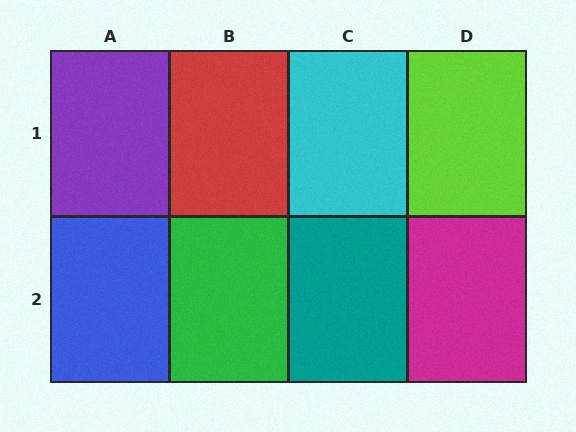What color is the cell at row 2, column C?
Teal.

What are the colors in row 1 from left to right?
Purple, red, cyan, lime.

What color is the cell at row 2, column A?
Blue.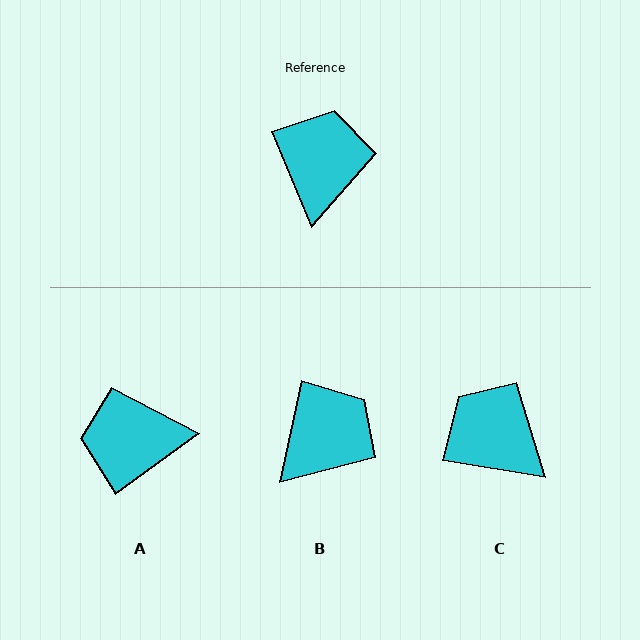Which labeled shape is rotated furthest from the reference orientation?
A, about 103 degrees away.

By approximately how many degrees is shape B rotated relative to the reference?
Approximately 35 degrees clockwise.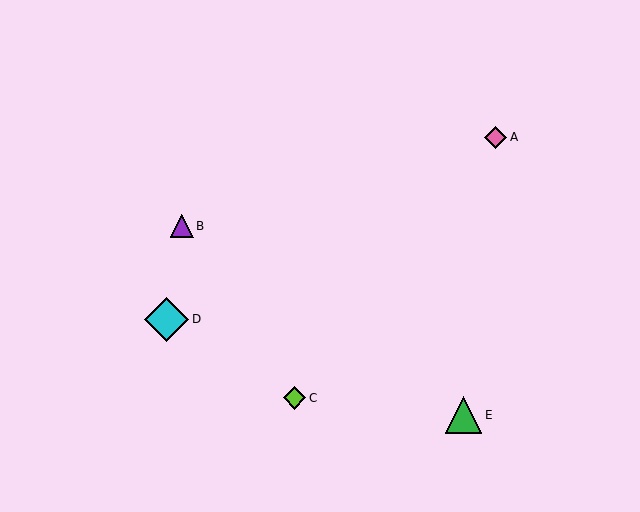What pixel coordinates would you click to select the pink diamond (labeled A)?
Click at (496, 137) to select the pink diamond A.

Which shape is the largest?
The cyan diamond (labeled D) is the largest.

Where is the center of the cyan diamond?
The center of the cyan diamond is at (167, 319).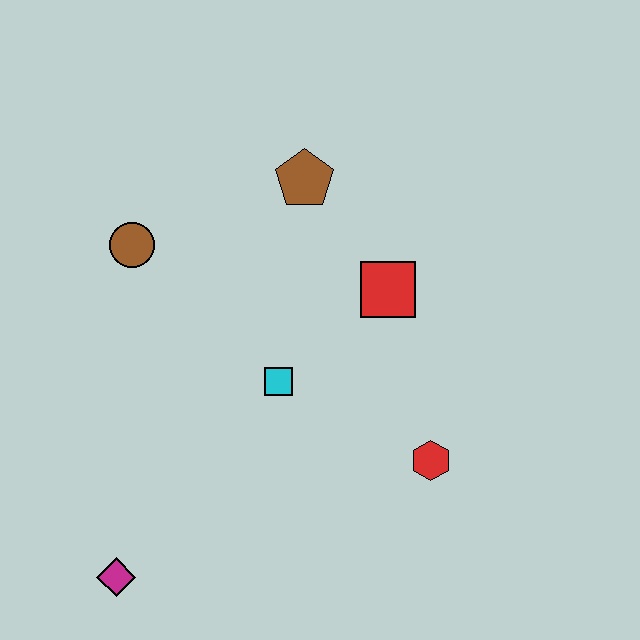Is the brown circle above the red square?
Yes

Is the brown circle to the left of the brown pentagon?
Yes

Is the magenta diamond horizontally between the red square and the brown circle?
No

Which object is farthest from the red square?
The magenta diamond is farthest from the red square.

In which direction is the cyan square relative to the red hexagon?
The cyan square is to the left of the red hexagon.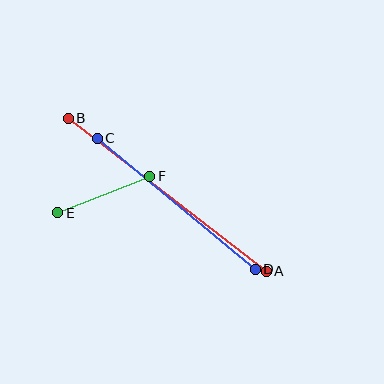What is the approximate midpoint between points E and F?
The midpoint is at approximately (104, 195) pixels.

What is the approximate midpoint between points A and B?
The midpoint is at approximately (167, 195) pixels.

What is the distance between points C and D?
The distance is approximately 205 pixels.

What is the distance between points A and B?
The distance is approximately 250 pixels.